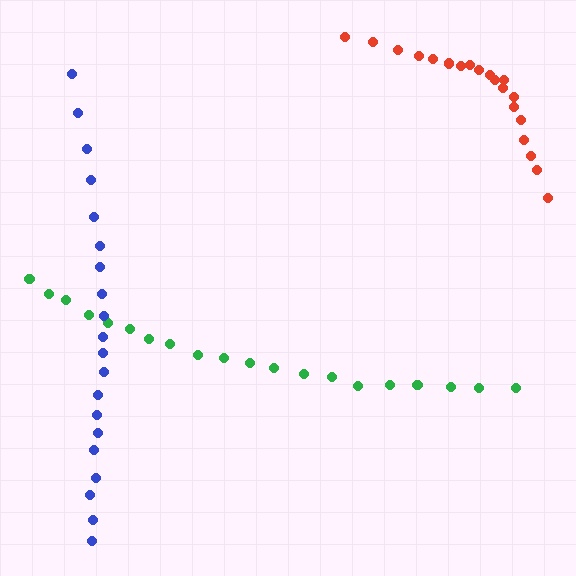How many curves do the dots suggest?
There are 3 distinct paths.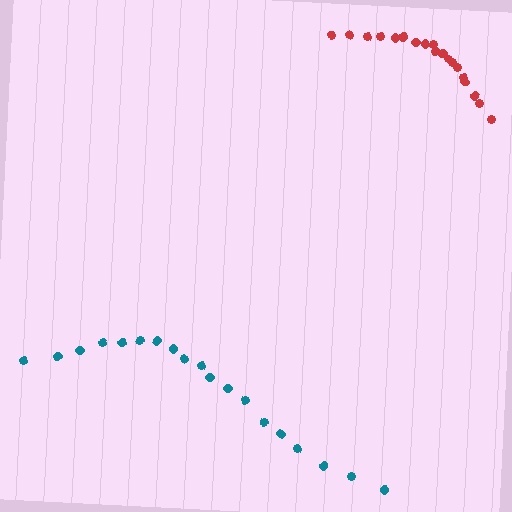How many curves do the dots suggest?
There are 2 distinct paths.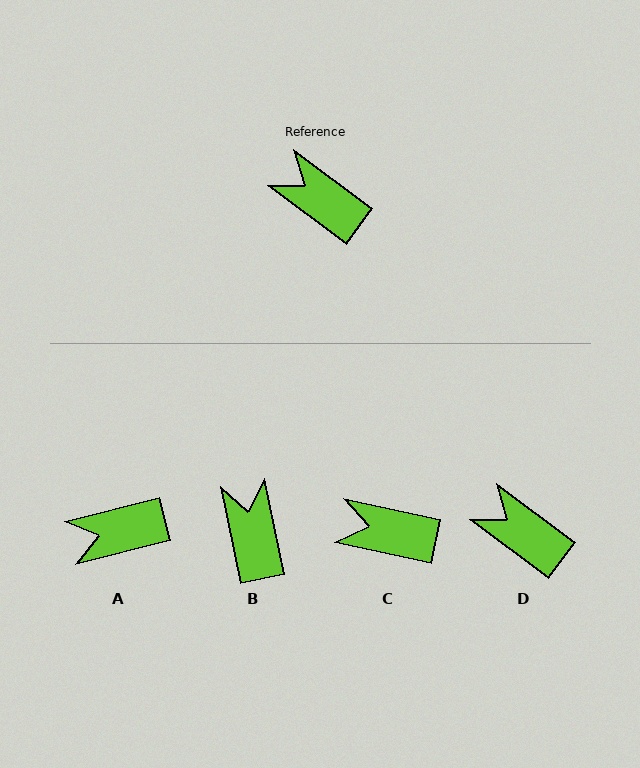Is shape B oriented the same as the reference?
No, it is off by about 42 degrees.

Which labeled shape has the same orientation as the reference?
D.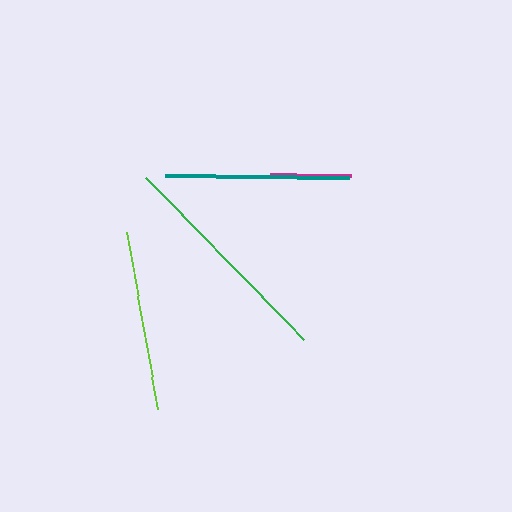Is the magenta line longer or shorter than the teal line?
The teal line is longer than the magenta line.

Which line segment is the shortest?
The magenta line is the shortest at approximately 81 pixels.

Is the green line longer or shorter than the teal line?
The green line is longer than the teal line.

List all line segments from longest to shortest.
From longest to shortest: green, teal, lime, magenta.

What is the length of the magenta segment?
The magenta segment is approximately 81 pixels long.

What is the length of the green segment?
The green segment is approximately 226 pixels long.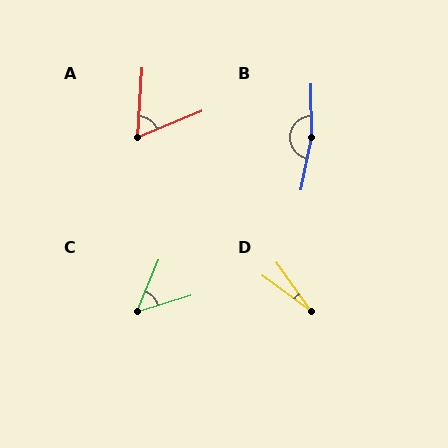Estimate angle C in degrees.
Approximately 50 degrees.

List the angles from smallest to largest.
D (18°), C (50°), A (64°), B (168°).